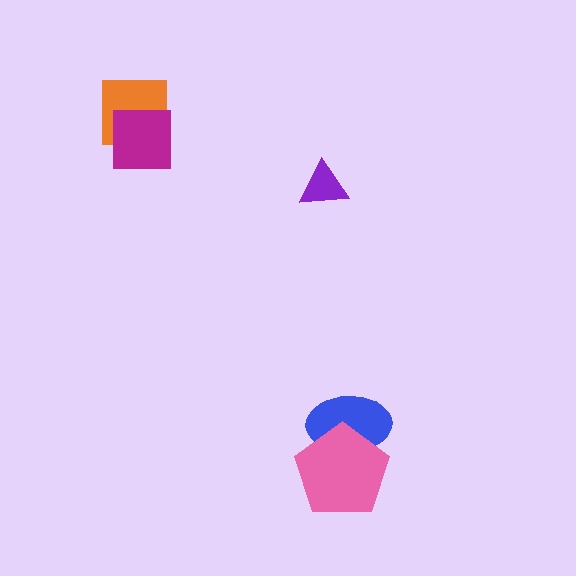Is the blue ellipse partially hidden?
Yes, it is partially covered by another shape.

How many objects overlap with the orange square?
1 object overlaps with the orange square.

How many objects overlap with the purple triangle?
0 objects overlap with the purple triangle.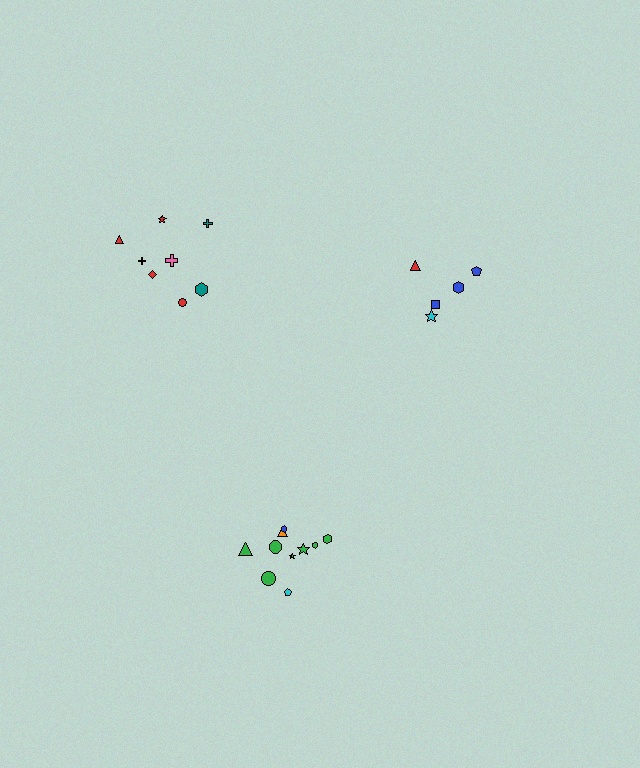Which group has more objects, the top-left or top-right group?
The top-left group.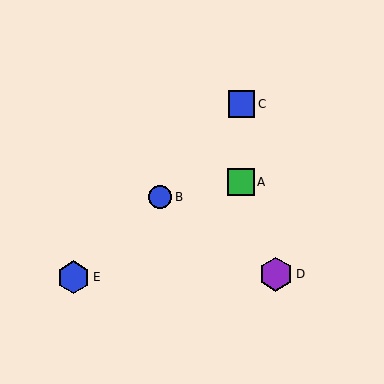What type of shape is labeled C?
Shape C is a blue square.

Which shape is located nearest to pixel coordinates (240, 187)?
The green square (labeled A) at (241, 182) is nearest to that location.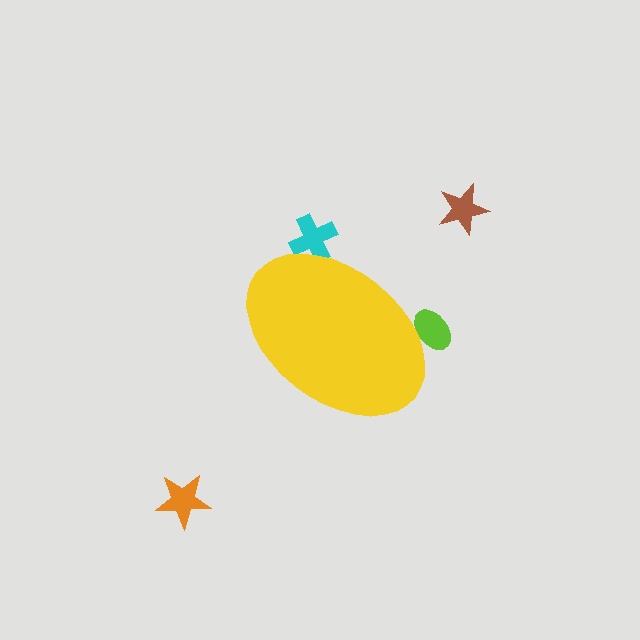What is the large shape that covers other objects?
A yellow ellipse.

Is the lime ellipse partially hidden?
Yes, the lime ellipse is partially hidden behind the yellow ellipse.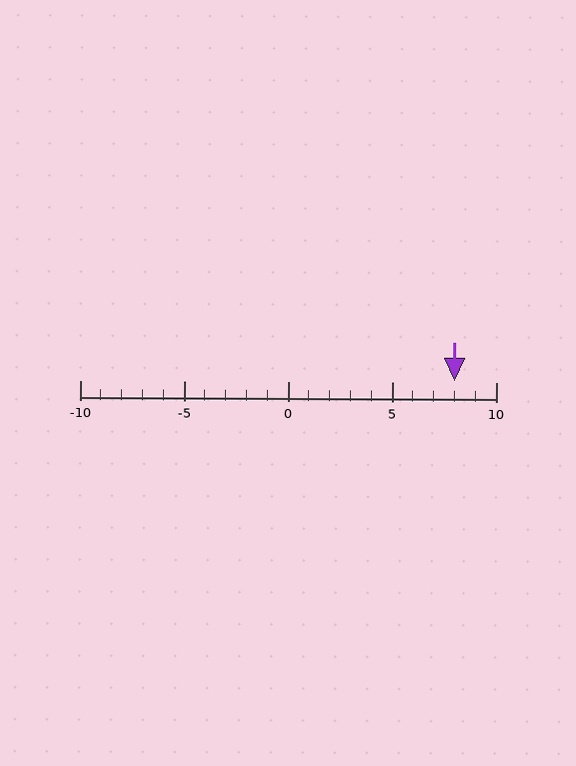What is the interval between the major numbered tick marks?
The major tick marks are spaced 5 units apart.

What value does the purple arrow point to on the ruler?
The purple arrow points to approximately 8.